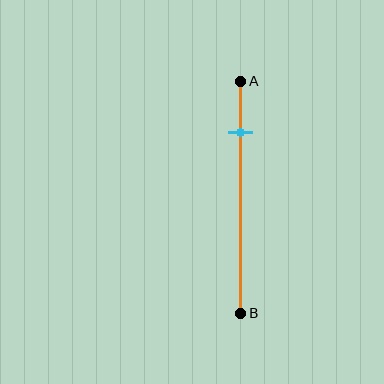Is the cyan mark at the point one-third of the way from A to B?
No, the mark is at about 20% from A, not at the 33% one-third point.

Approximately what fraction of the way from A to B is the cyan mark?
The cyan mark is approximately 20% of the way from A to B.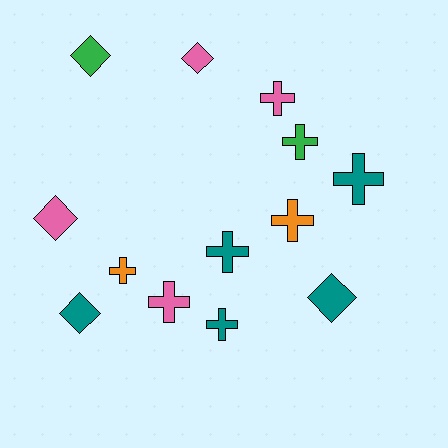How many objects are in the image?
There are 13 objects.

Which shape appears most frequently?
Cross, with 8 objects.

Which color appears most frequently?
Teal, with 5 objects.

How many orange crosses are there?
There are 2 orange crosses.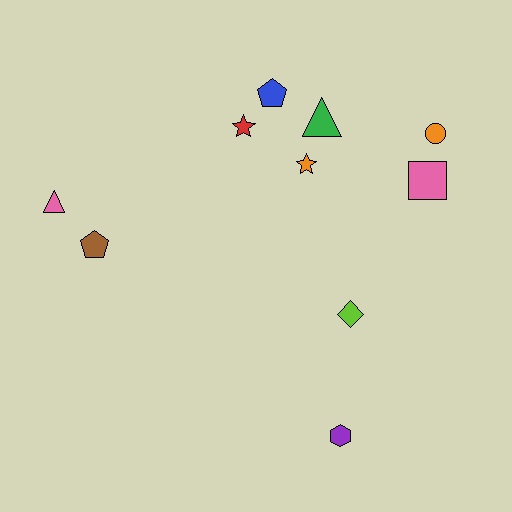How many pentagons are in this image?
There are 2 pentagons.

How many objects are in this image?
There are 10 objects.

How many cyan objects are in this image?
There are no cyan objects.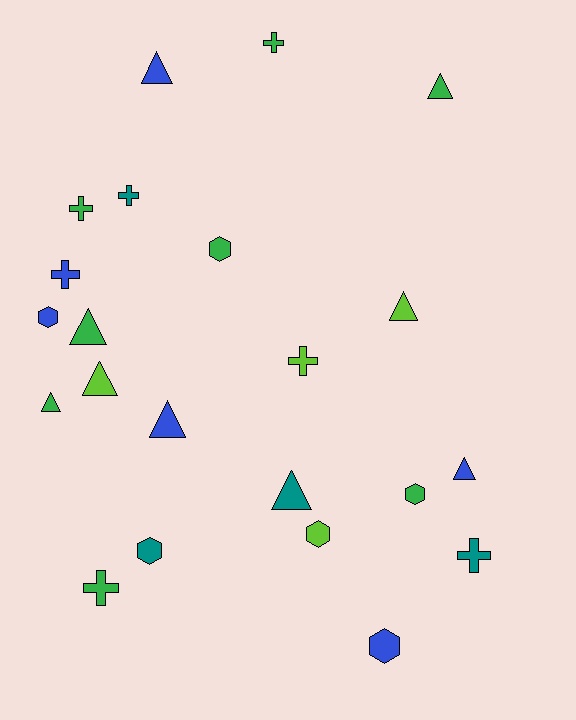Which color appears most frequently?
Green, with 8 objects.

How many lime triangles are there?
There are 2 lime triangles.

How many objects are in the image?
There are 22 objects.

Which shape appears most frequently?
Triangle, with 9 objects.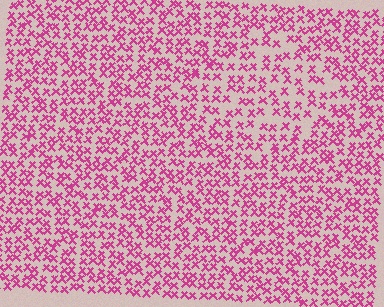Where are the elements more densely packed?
The elements are more densely packed outside the diamond boundary.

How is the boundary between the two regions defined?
The boundary is defined by a change in element density (approximately 1.5x ratio). All elements are the same color, size, and shape.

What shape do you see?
I see a diamond.